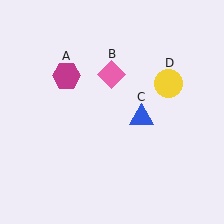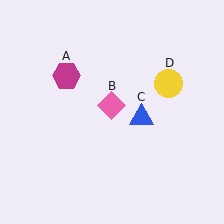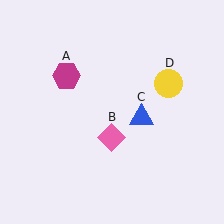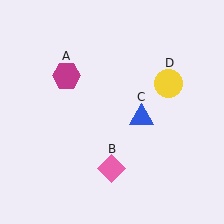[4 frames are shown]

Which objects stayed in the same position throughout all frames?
Magenta hexagon (object A) and blue triangle (object C) and yellow circle (object D) remained stationary.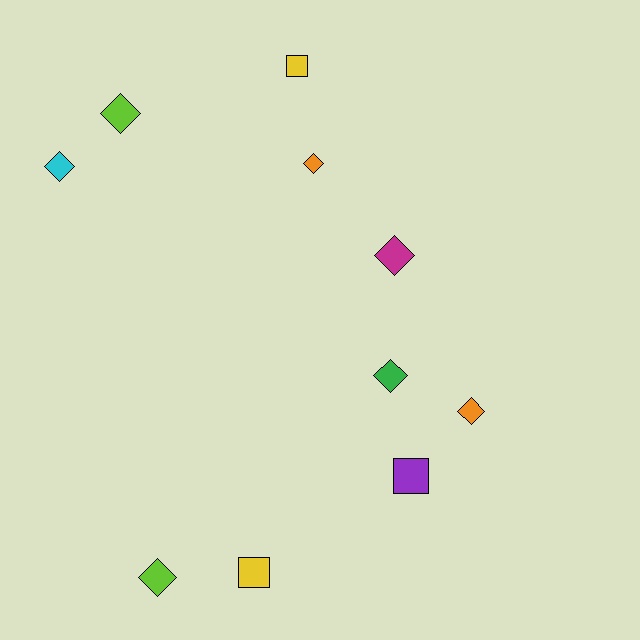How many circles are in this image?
There are no circles.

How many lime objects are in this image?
There are 2 lime objects.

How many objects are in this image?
There are 10 objects.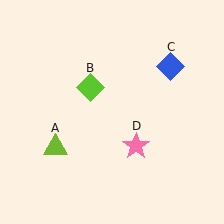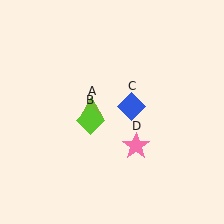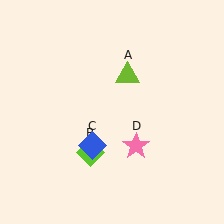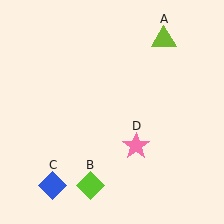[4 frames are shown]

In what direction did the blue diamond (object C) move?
The blue diamond (object C) moved down and to the left.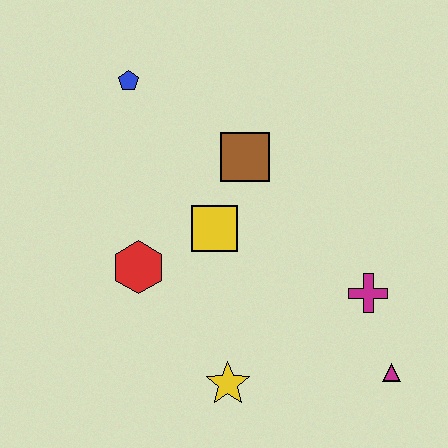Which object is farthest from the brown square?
The magenta triangle is farthest from the brown square.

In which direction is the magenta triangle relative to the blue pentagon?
The magenta triangle is below the blue pentagon.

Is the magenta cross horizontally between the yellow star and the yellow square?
No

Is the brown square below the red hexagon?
No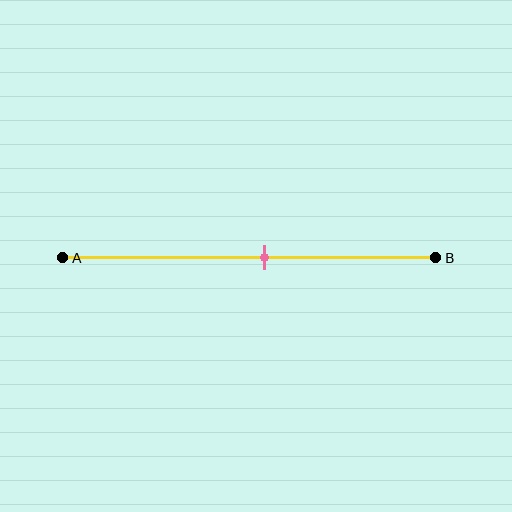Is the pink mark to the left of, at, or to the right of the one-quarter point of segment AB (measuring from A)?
The pink mark is to the right of the one-quarter point of segment AB.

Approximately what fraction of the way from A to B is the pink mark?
The pink mark is approximately 55% of the way from A to B.